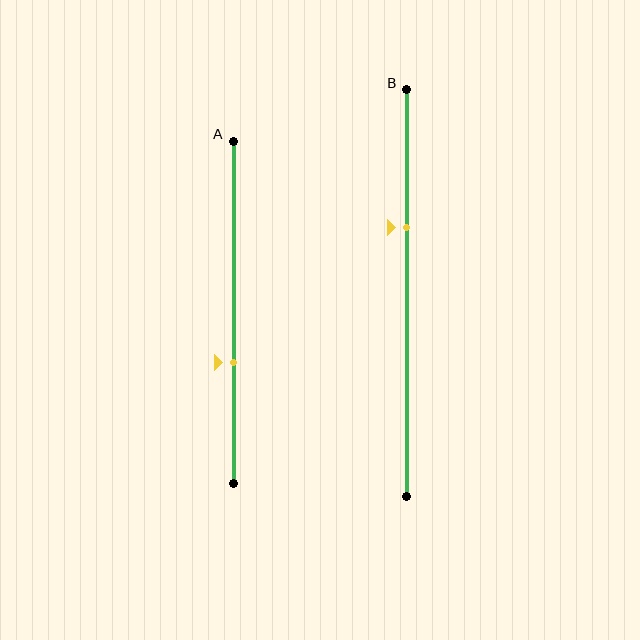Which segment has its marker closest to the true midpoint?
Segment A has its marker closest to the true midpoint.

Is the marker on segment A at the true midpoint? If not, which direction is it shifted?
No, the marker on segment A is shifted downward by about 15% of the segment length.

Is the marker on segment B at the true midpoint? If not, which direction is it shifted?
No, the marker on segment B is shifted upward by about 16% of the segment length.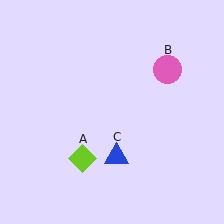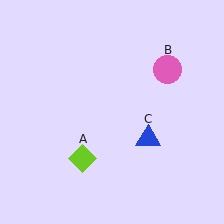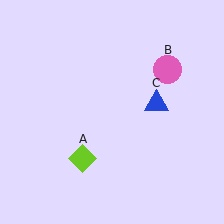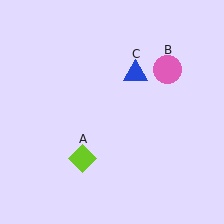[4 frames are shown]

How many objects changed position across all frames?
1 object changed position: blue triangle (object C).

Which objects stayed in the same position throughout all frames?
Lime diamond (object A) and pink circle (object B) remained stationary.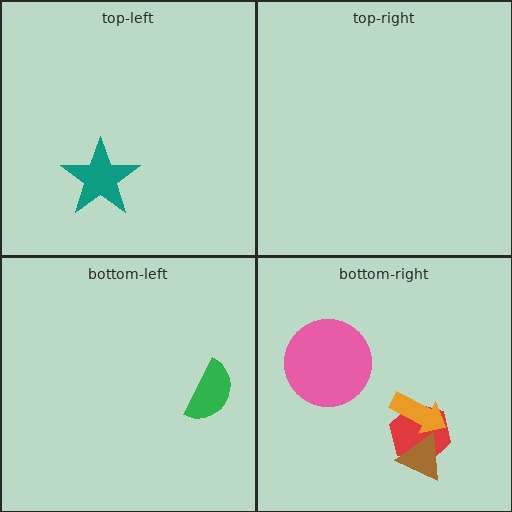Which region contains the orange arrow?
The bottom-right region.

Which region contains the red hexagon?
The bottom-right region.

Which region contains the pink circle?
The bottom-right region.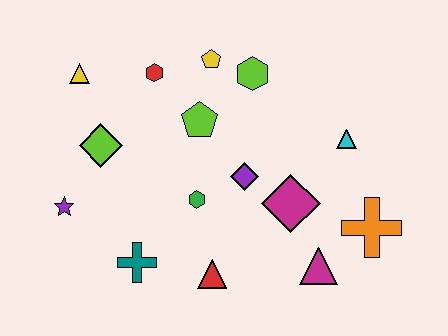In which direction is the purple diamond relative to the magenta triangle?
The purple diamond is above the magenta triangle.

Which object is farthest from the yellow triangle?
The orange cross is farthest from the yellow triangle.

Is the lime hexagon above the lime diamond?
Yes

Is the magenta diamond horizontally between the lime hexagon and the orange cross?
Yes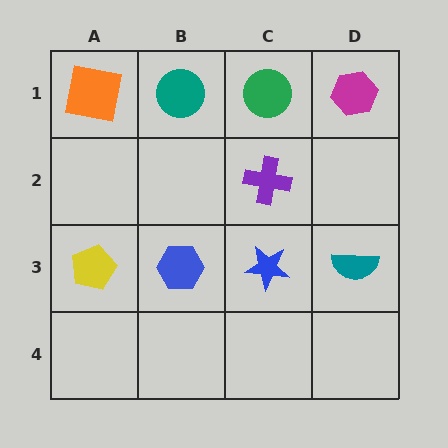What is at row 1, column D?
A magenta hexagon.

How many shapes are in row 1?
4 shapes.